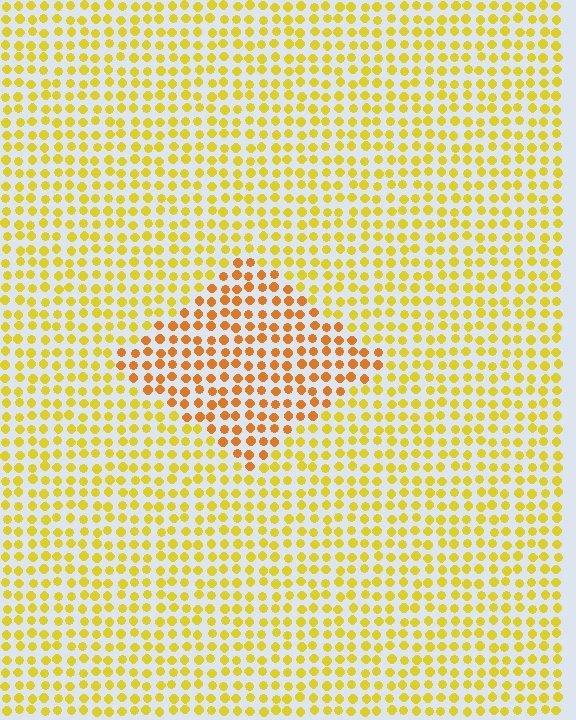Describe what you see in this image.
The image is filled with small yellow elements in a uniform arrangement. A diamond-shaped region is visible where the elements are tinted to a slightly different hue, forming a subtle color boundary.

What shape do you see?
I see a diamond.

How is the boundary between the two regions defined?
The boundary is defined purely by a slight shift in hue (about 28 degrees). Spacing, size, and orientation are identical on both sides.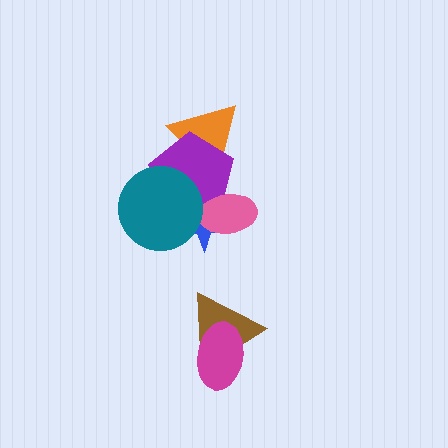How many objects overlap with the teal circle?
2 objects overlap with the teal circle.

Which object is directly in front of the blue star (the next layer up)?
The pink ellipse is directly in front of the blue star.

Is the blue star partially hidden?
Yes, it is partially covered by another shape.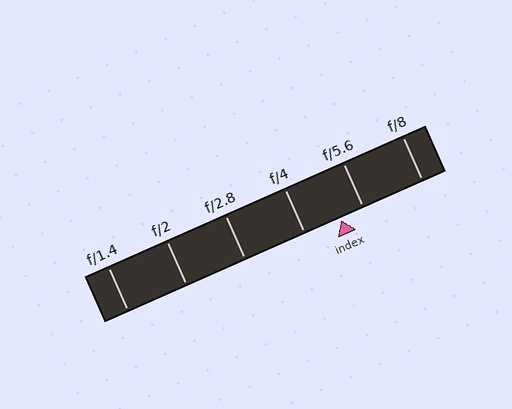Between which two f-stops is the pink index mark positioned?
The index mark is between f/4 and f/5.6.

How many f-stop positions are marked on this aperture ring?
There are 6 f-stop positions marked.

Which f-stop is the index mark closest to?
The index mark is closest to f/5.6.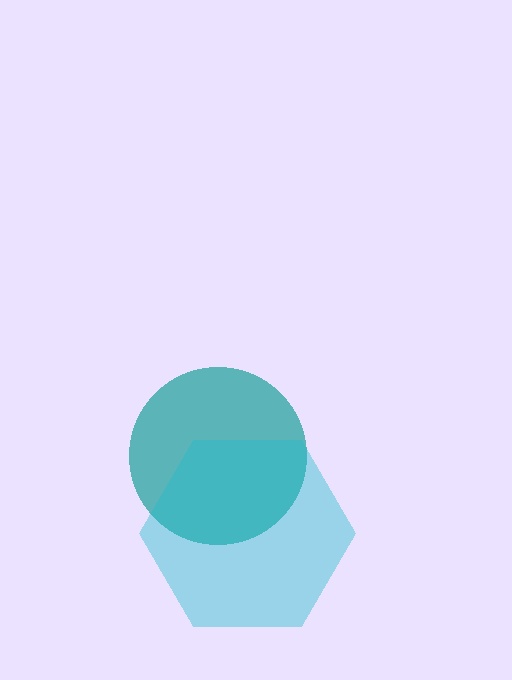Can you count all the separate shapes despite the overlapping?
Yes, there are 2 separate shapes.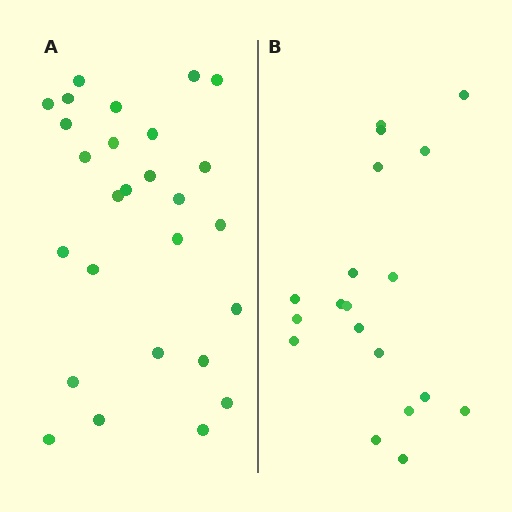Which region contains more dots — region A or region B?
Region A (the left region) has more dots.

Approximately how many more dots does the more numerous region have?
Region A has roughly 8 or so more dots than region B.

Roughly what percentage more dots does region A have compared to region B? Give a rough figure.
About 40% more.